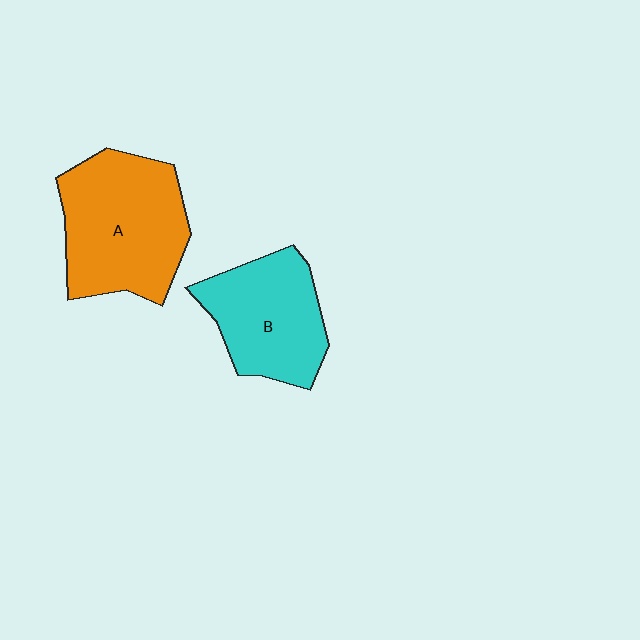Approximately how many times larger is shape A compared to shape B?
Approximately 1.3 times.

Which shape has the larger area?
Shape A (orange).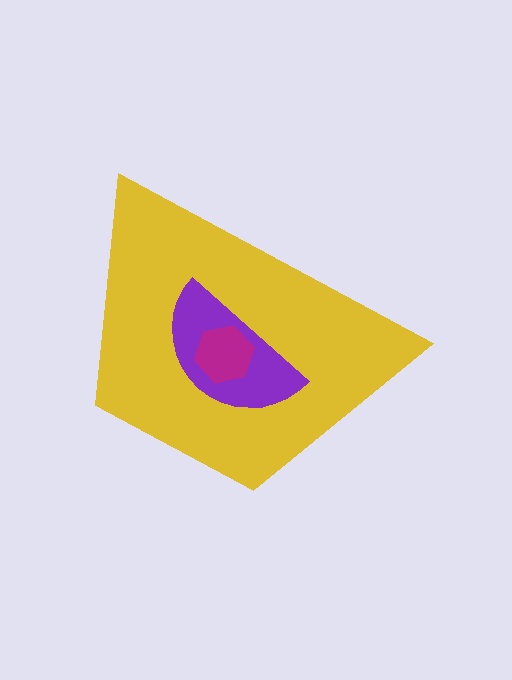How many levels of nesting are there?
3.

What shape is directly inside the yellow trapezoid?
The purple semicircle.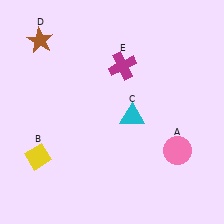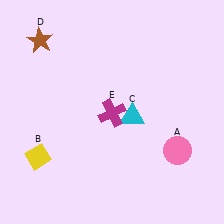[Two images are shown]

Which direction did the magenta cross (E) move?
The magenta cross (E) moved down.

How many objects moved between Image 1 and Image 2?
1 object moved between the two images.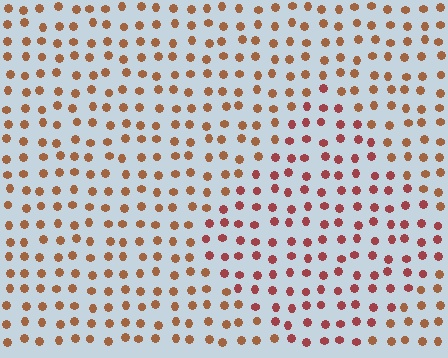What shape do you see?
I see a diamond.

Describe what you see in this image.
The image is filled with small brown elements in a uniform arrangement. A diamond-shaped region is visible where the elements are tinted to a slightly different hue, forming a subtle color boundary.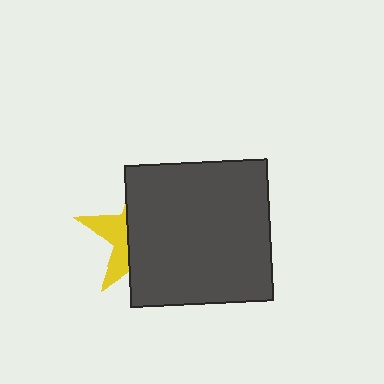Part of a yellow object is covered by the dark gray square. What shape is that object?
It is a star.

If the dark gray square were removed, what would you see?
You would see the complete yellow star.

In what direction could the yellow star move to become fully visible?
The yellow star could move left. That would shift it out from behind the dark gray square entirely.